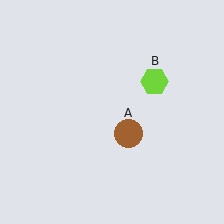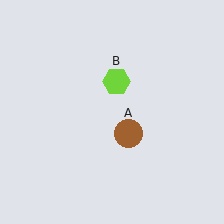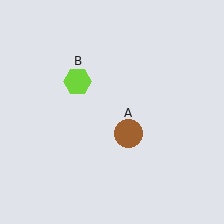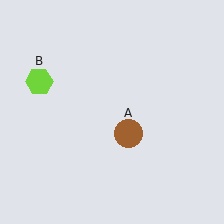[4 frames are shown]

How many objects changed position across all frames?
1 object changed position: lime hexagon (object B).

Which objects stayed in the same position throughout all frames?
Brown circle (object A) remained stationary.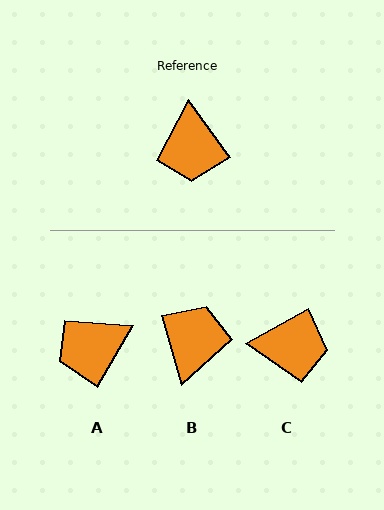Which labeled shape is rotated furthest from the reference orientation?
B, about 160 degrees away.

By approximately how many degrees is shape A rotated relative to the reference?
Approximately 67 degrees clockwise.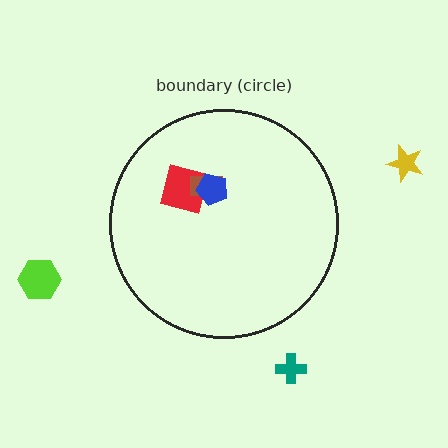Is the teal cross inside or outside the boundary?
Outside.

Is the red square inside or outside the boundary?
Inside.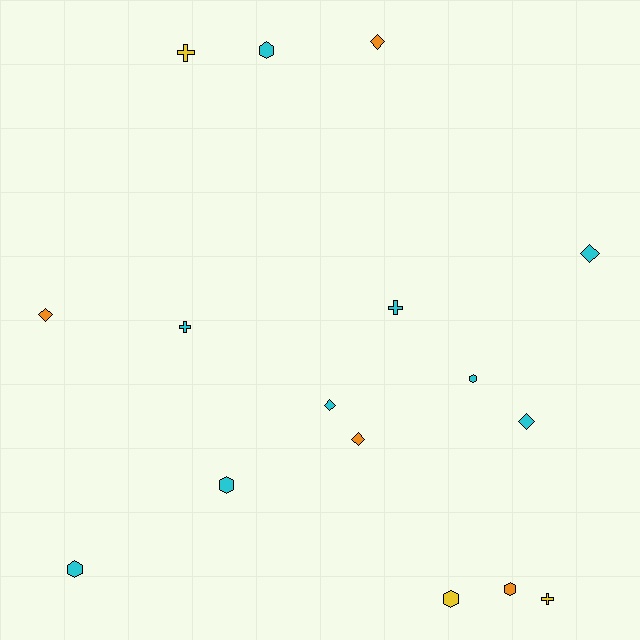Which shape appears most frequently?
Diamond, with 6 objects.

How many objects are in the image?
There are 16 objects.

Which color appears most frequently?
Cyan, with 9 objects.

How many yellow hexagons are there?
There is 1 yellow hexagon.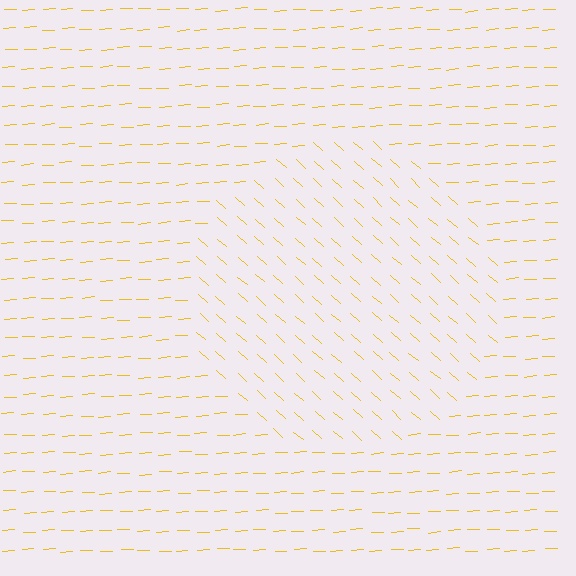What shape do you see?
I see a circle.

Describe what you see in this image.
The image is filled with small yellow line segments. A circle region in the image has lines oriented differently from the surrounding lines, creating a visible texture boundary.